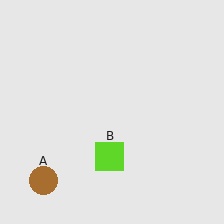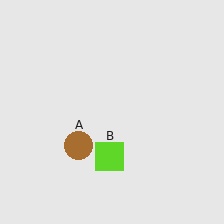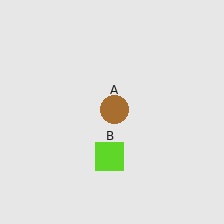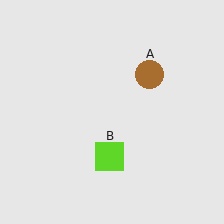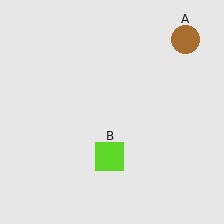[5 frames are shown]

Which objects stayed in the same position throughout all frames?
Lime square (object B) remained stationary.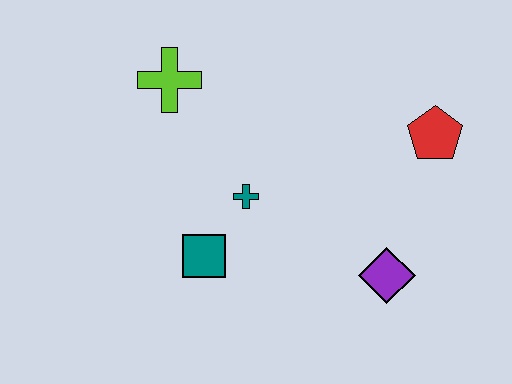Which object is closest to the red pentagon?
The purple diamond is closest to the red pentagon.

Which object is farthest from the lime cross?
The purple diamond is farthest from the lime cross.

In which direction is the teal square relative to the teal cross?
The teal square is below the teal cross.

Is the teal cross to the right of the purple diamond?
No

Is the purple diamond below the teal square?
Yes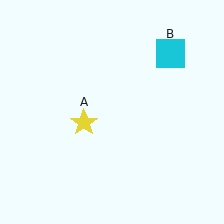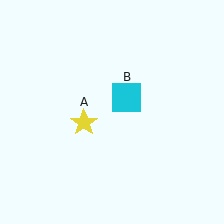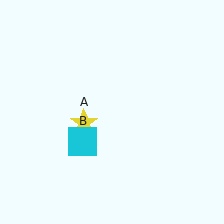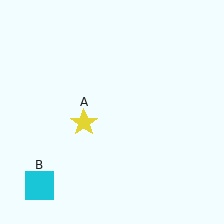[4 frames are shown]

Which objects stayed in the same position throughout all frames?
Yellow star (object A) remained stationary.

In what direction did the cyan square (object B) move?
The cyan square (object B) moved down and to the left.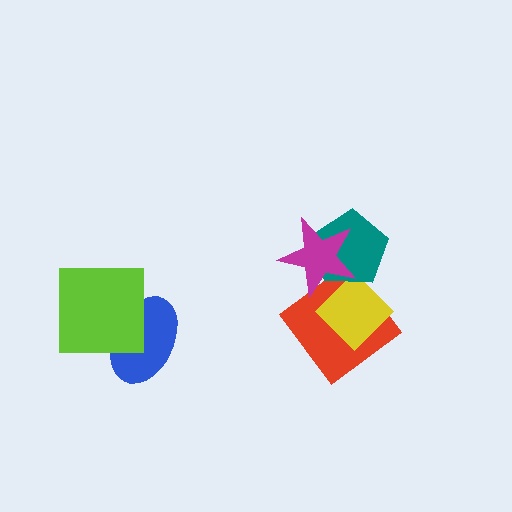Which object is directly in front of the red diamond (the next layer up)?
The yellow diamond is directly in front of the red diamond.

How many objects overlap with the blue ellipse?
1 object overlaps with the blue ellipse.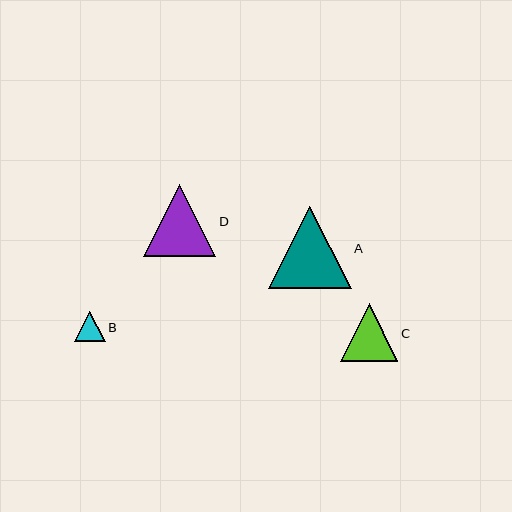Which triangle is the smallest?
Triangle B is the smallest with a size of approximately 31 pixels.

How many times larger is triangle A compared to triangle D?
Triangle A is approximately 1.1 times the size of triangle D.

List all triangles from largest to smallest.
From largest to smallest: A, D, C, B.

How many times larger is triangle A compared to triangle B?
Triangle A is approximately 2.7 times the size of triangle B.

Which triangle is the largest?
Triangle A is the largest with a size of approximately 83 pixels.